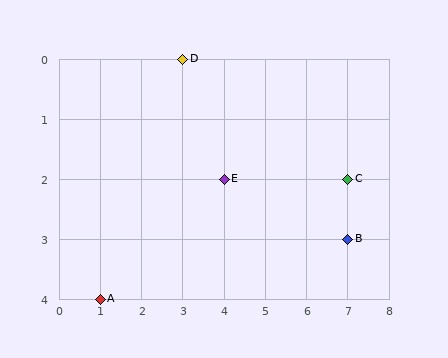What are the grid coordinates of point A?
Point A is at grid coordinates (1, 4).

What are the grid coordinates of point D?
Point D is at grid coordinates (3, 0).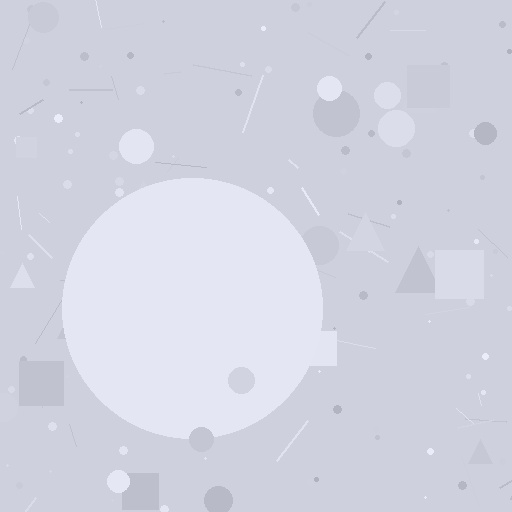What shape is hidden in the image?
A circle is hidden in the image.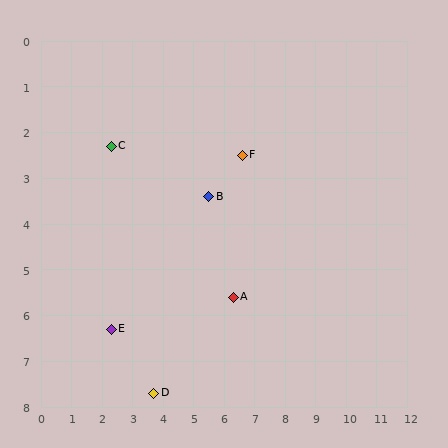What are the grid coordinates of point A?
Point A is at approximately (6.3, 5.6).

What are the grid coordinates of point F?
Point F is at approximately (6.6, 2.5).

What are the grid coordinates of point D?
Point D is at approximately (3.7, 7.7).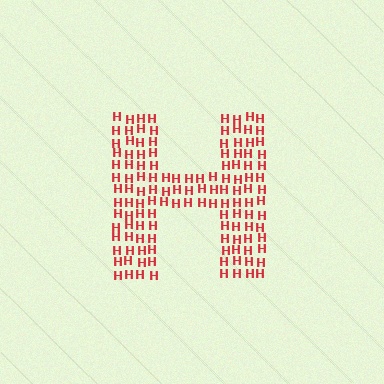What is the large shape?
The large shape is the letter H.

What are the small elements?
The small elements are letter H's.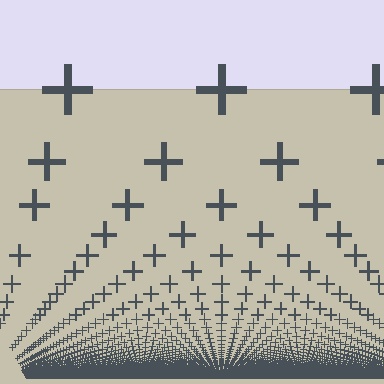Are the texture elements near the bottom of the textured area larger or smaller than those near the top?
Smaller. The gradient is inverted — elements near the bottom are smaller and denser.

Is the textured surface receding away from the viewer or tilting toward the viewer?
The surface appears to tilt toward the viewer. Texture elements get larger and sparser toward the top.